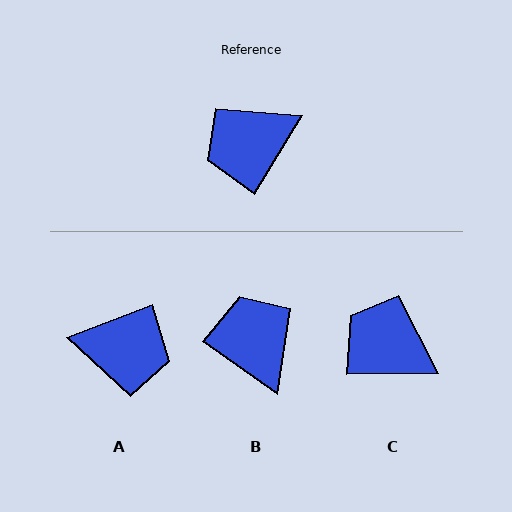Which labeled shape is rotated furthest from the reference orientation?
A, about 142 degrees away.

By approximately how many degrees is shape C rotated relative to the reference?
Approximately 58 degrees clockwise.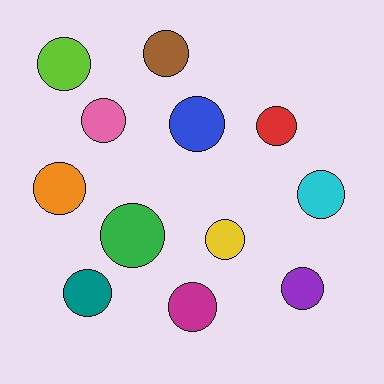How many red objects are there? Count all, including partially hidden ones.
There is 1 red object.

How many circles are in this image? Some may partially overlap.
There are 12 circles.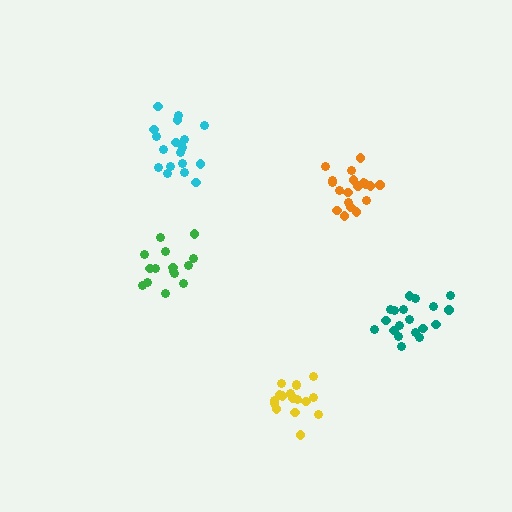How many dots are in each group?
Group 1: 15 dots, Group 2: 18 dots, Group 3: 19 dots, Group 4: 19 dots, Group 5: 18 dots (89 total).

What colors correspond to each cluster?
The clusters are colored: green, yellow, teal, orange, cyan.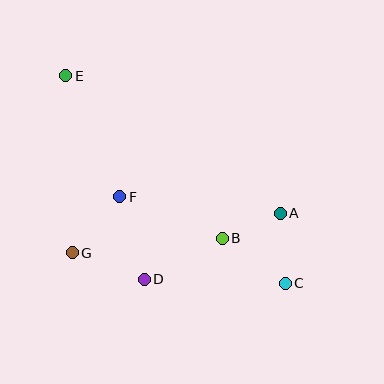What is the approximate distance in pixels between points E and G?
The distance between E and G is approximately 177 pixels.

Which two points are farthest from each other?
Points C and E are farthest from each other.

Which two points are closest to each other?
Points A and B are closest to each other.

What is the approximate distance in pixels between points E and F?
The distance between E and F is approximately 132 pixels.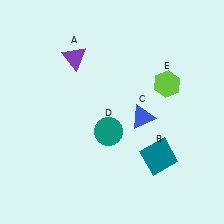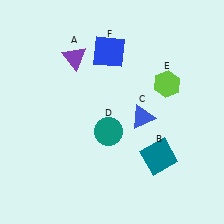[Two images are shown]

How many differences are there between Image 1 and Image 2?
There is 1 difference between the two images.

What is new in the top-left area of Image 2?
A blue square (F) was added in the top-left area of Image 2.